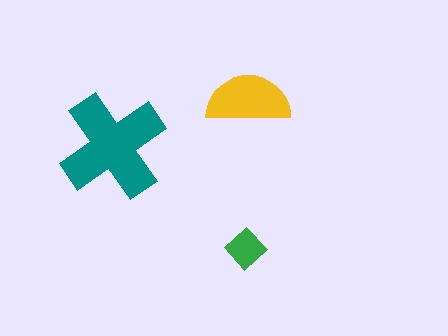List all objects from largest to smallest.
The teal cross, the yellow semicircle, the green diamond.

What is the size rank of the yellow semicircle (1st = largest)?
2nd.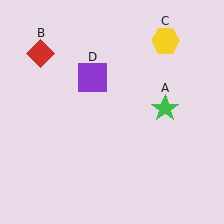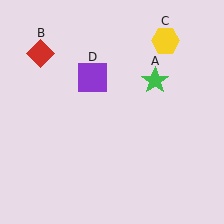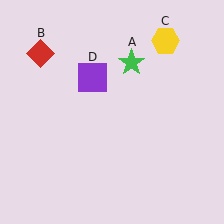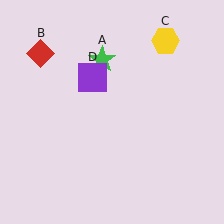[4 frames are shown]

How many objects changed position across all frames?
1 object changed position: green star (object A).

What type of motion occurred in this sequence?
The green star (object A) rotated counterclockwise around the center of the scene.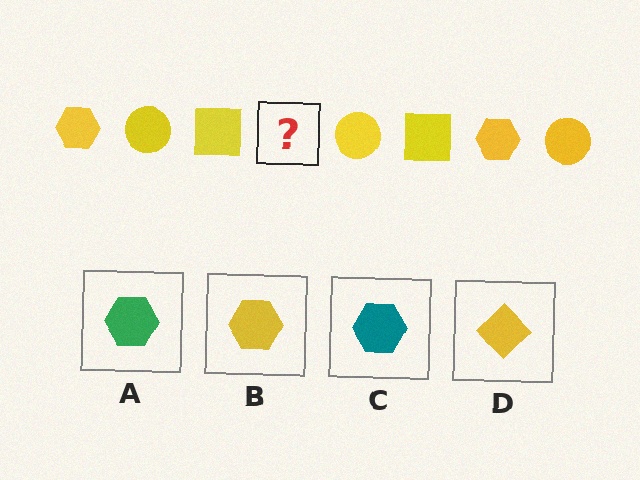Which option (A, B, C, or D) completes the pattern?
B.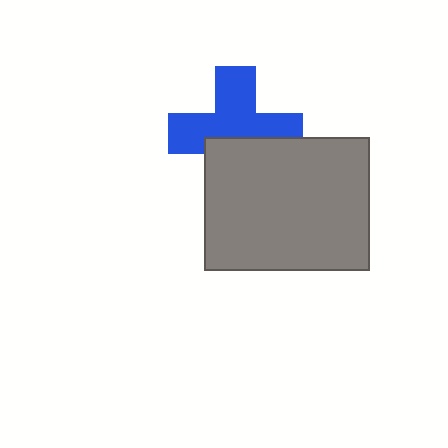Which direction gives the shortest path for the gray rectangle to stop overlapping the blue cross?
Moving down gives the shortest separation.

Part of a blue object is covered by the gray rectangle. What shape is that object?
It is a cross.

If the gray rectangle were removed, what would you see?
You would see the complete blue cross.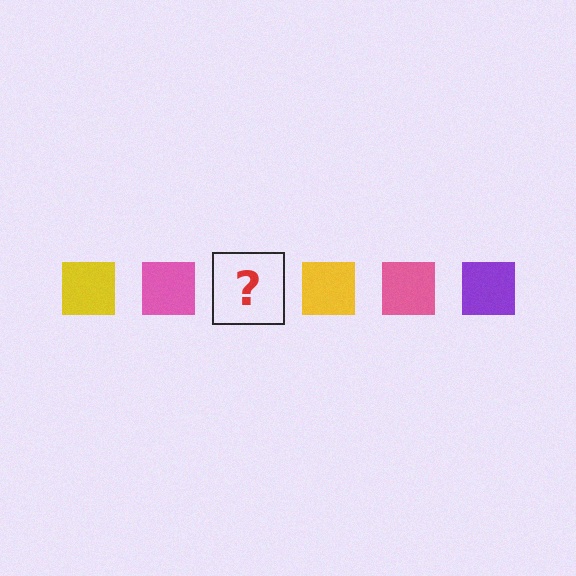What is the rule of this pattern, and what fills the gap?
The rule is that the pattern cycles through yellow, pink, purple squares. The gap should be filled with a purple square.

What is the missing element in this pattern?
The missing element is a purple square.